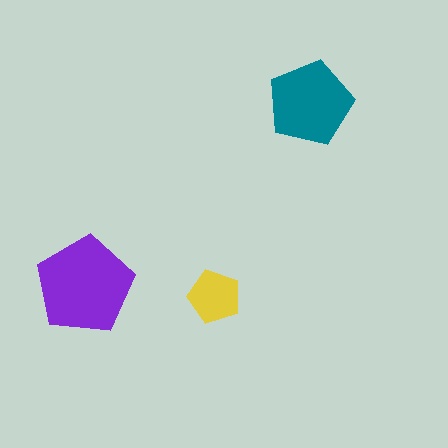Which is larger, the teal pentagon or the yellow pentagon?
The teal one.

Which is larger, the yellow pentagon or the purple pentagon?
The purple one.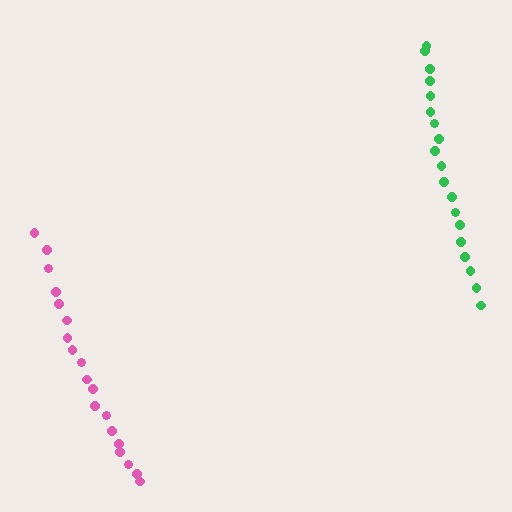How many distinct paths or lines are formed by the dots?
There are 2 distinct paths.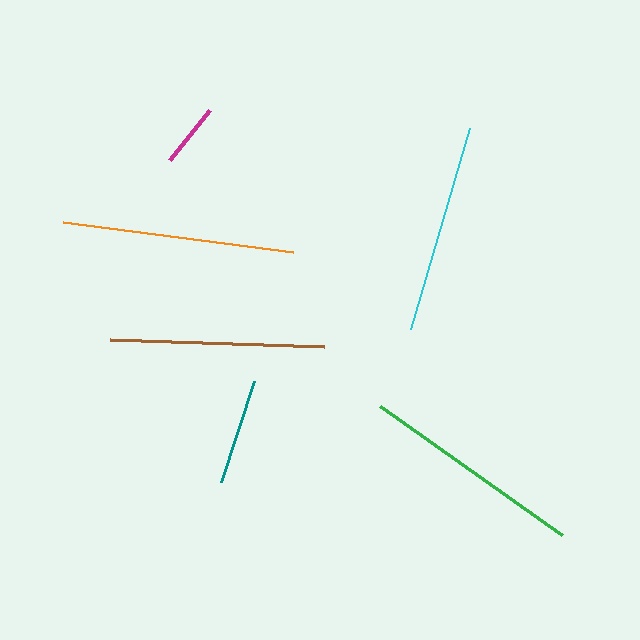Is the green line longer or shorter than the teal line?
The green line is longer than the teal line.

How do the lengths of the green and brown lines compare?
The green and brown lines are approximately the same length.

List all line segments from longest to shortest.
From longest to shortest: orange, green, brown, cyan, teal, magenta.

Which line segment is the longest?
The orange line is the longest at approximately 232 pixels.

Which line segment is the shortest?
The magenta line is the shortest at approximately 64 pixels.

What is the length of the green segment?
The green segment is approximately 223 pixels long.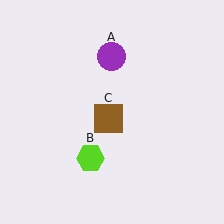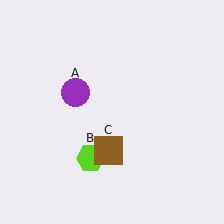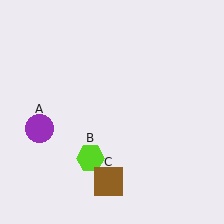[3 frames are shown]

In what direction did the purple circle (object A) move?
The purple circle (object A) moved down and to the left.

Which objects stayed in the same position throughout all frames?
Lime hexagon (object B) remained stationary.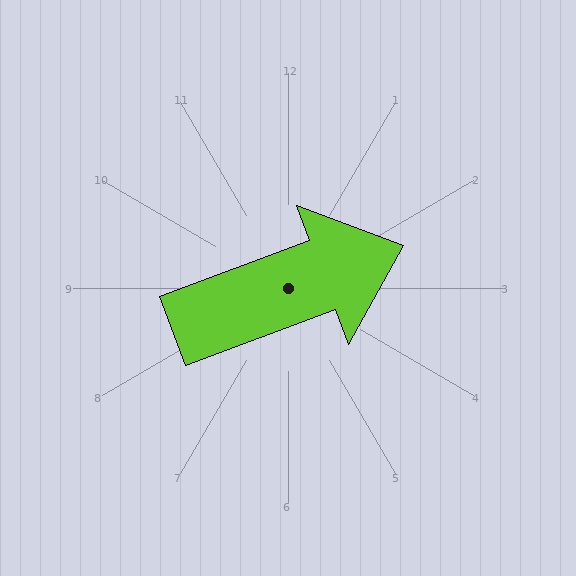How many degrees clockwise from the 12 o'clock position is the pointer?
Approximately 70 degrees.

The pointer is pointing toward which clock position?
Roughly 2 o'clock.